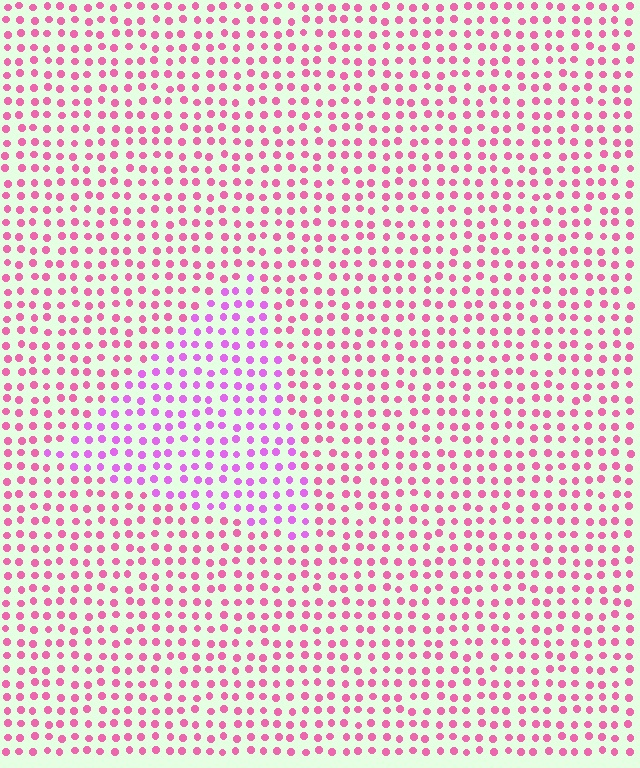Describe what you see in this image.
The image is filled with small pink elements in a uniform arrangement. A triangle-shaped region is visible where the elements are tinted to a slightly different hue, forming a subtle color boundary.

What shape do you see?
I see a triangle.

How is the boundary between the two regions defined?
The boundary is defined purely by a slight shift in hue (about 33 degrees). Spacing, size, and orientation are identical on both sides.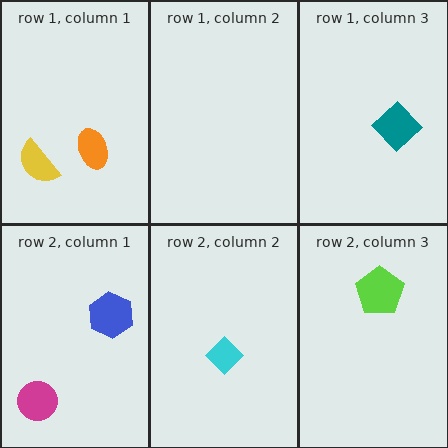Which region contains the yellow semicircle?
The row 1, column 1 region.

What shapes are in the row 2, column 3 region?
The lime pentagon.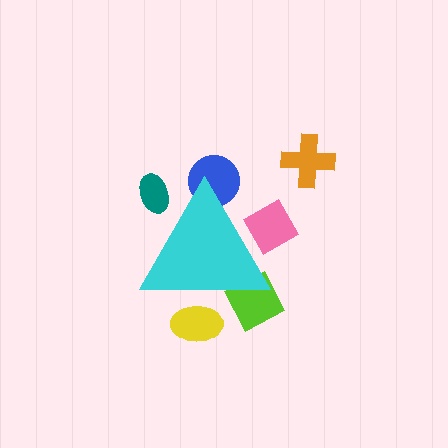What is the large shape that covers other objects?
A cyan triangle.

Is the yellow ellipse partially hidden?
Yes, the yellow ellipse is partially hidden behind the cyan triangle.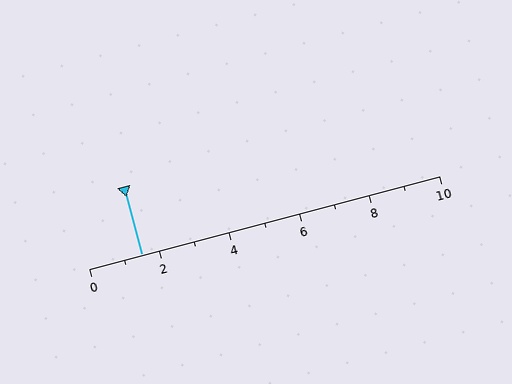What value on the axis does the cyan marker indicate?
The marker indicates approximately 1.5.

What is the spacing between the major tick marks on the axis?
The major ticks are spaced 2 apart.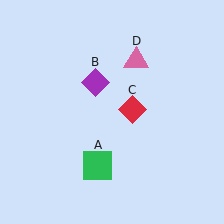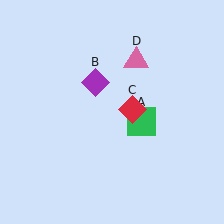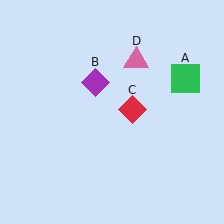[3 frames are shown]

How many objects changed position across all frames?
1 object changed position: green square (object A).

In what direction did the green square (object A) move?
The green square (object A) moved up and to the right.